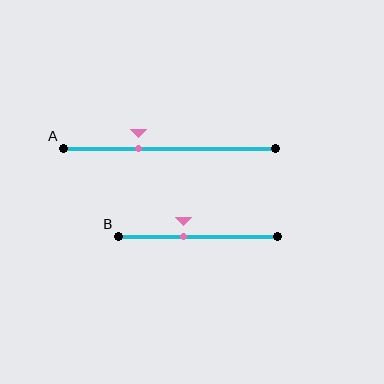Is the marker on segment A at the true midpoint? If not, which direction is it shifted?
No, the marker on segment A is shifted to the left by about 15% of the segment length.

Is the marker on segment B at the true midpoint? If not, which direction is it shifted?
No, the marker on segment B is shifted to the left by about 9% of the segment length.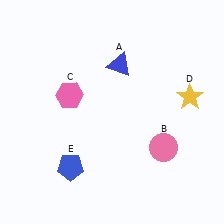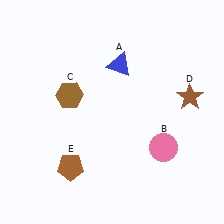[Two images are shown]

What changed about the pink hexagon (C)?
In Image 1, C is pink. In Image 2, it changed to brown.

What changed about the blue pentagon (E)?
In Image 1, E is blue. In Image 2, it changed to brown.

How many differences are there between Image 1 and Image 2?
There are 3 differences between the two images.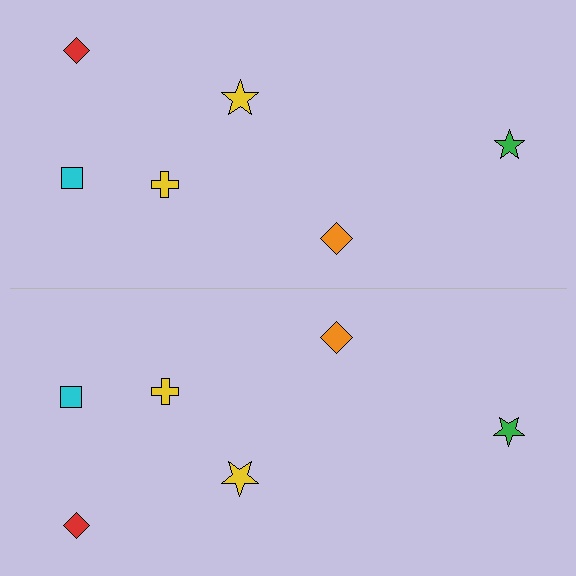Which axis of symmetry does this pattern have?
The pattern has a horizontal axis of symmetry running through the center of the image.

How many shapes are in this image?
There are 12 shapes in this image.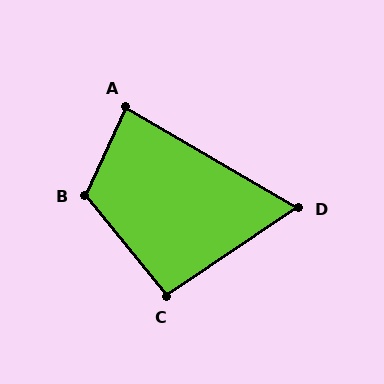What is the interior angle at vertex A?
Approximately 85 degrees (acute).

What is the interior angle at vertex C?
Approximately 95 degrees (obtuse).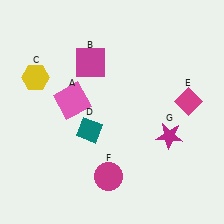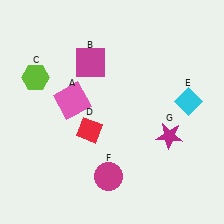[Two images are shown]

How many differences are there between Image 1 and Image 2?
There are 3 differences between the two images.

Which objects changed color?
C changed from yellow to lime. D changed from teal to red. E changed from magenta to cyan.